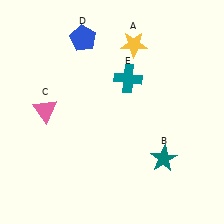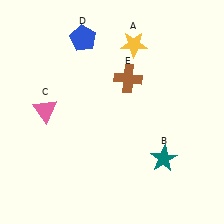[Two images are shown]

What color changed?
The cross (E) changed from teal in Image 1 to brown in Image 2.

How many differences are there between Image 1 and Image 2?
There is 1 difference between the two images.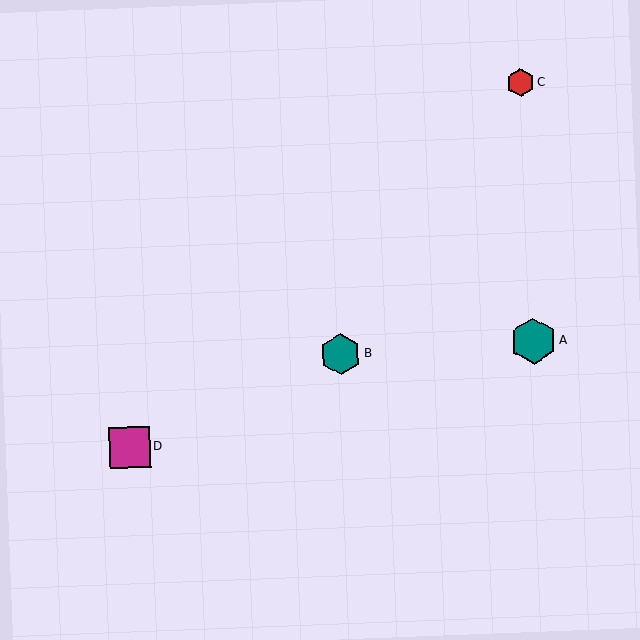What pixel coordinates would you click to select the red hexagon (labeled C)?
Click at (520, 83) to select the red hexagon C.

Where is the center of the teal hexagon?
The center of the teal hexagon is at (340, 354).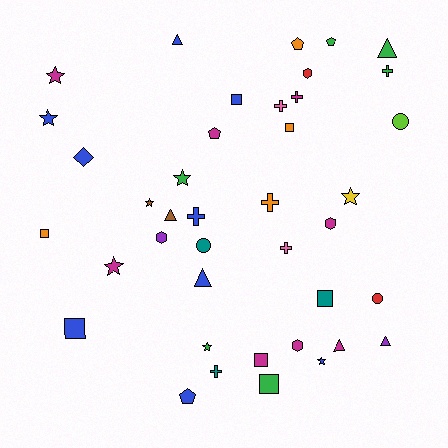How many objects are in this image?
There are 40 objects.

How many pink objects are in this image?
There are 2 pink objects.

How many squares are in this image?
There are 7 squares.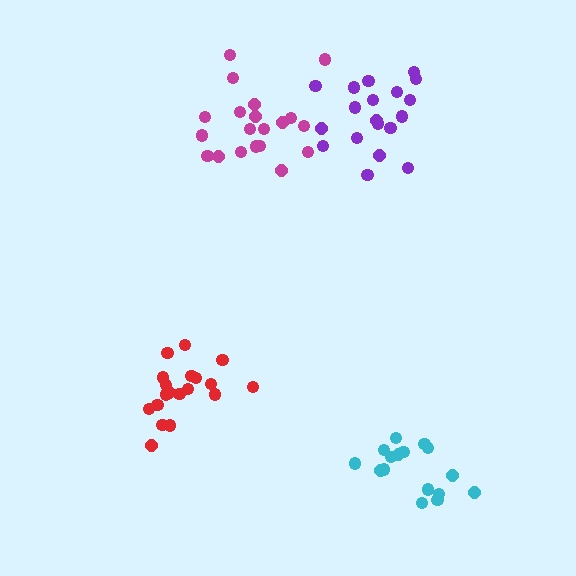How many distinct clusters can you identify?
There are 4 distinct clusters.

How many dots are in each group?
Group 1: 19 dots, Group 2: 19 dots, Group 3: 20 dots, Group 4: 16 dots (74 total).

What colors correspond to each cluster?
The clusters are colored: red, purple, magenta, cyan.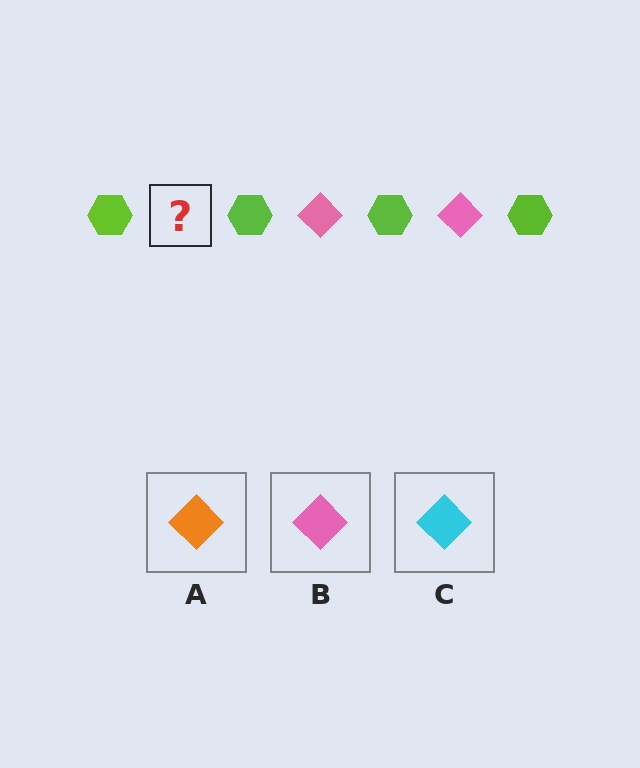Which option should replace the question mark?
Option B.